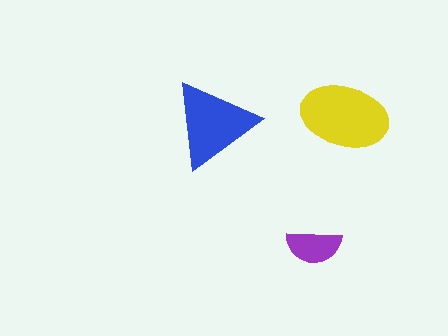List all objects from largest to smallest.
The yellow ellipse, the blue triangle, the purple semicircle.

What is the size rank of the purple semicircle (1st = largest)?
3rd.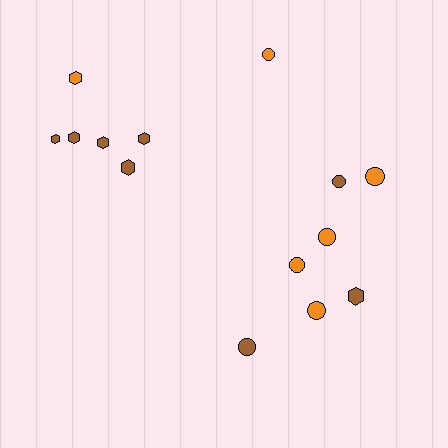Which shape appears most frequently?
Circle, with 7 objects.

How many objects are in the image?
There are 14 objects.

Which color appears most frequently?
Brown, with 8 objects.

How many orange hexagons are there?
There is 1 orange hexagon.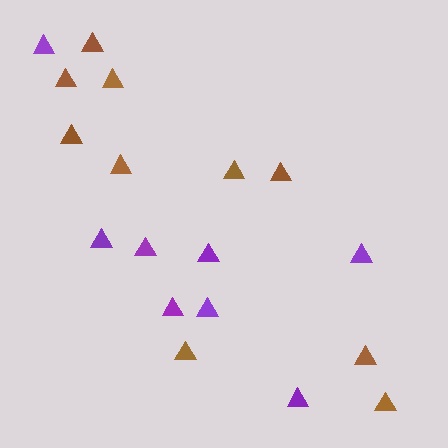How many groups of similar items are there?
There are 2 groups: one group of brown triangles (10) and one group of purple triangles (8).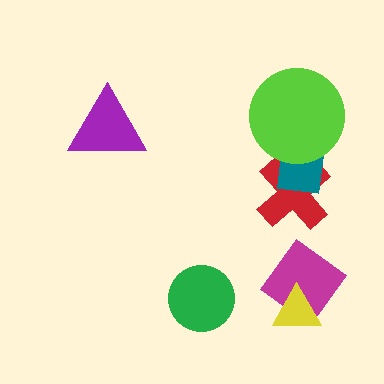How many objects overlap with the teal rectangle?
2 objects overlap with the teal rectangle.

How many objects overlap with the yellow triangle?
1 object overlaps with the yellow triangle.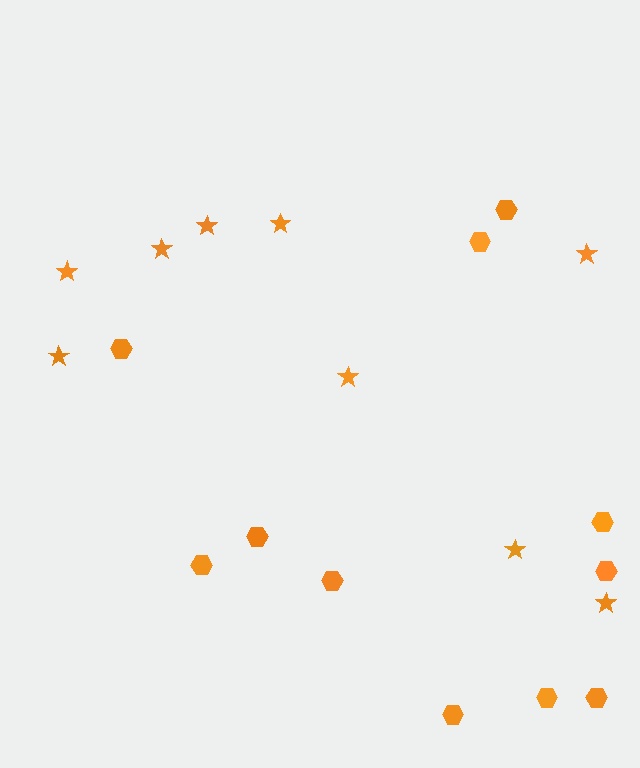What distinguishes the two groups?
There are 2 groups: one group of stars (9) and one group of hexagons (11).